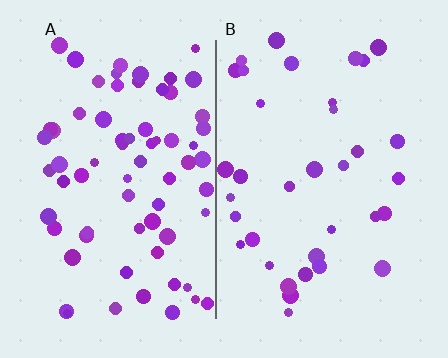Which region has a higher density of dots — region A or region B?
A (the left).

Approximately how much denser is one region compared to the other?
Approximately 2.0× — region A over region B.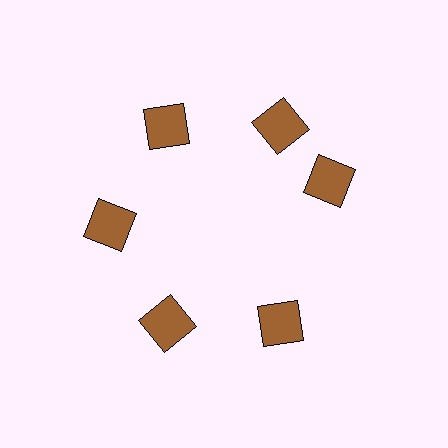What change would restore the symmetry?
The symmetry would be restored by rotating it back into even spacing with its neighbors so that all 6 squares sit at equal angles and equal distance from the center.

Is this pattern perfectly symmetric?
No. The 6 brown squares are arranged in a ring, but one element near the 3 o'clock position is rotated out of alignment along the ring, breaking the 6-fold rotational symmetry.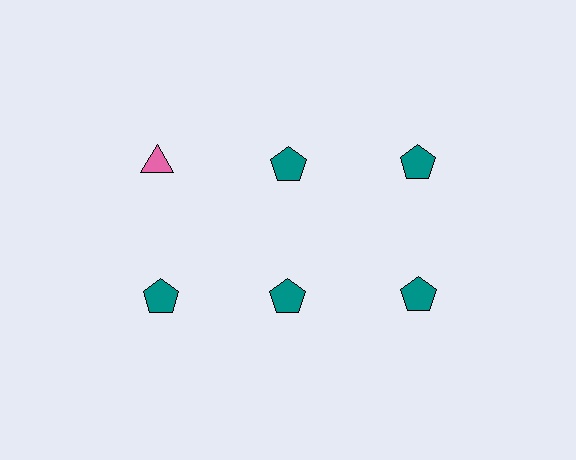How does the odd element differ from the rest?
It differs in both color (pink instead of teal) and shape (triangle instead of pentagon).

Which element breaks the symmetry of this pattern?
The pink triangle in the top row, leftmost column breaks the symmetry. All other shapes are teal pentagons.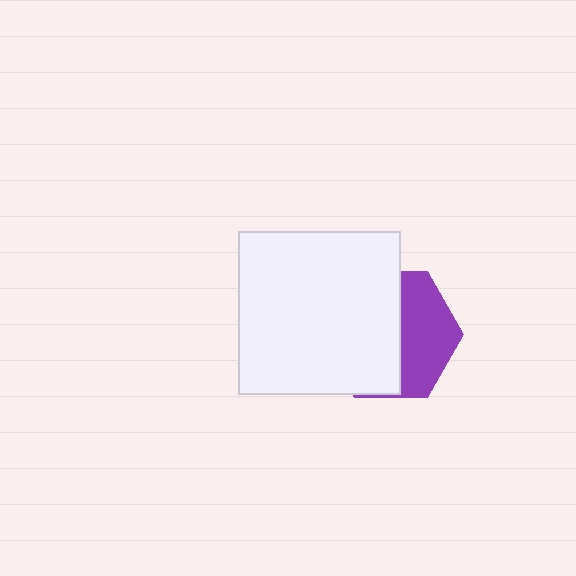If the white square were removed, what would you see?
You would see the complete purple hexagon.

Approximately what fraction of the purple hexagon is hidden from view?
Roughly 59% of the purple hexagon is hidden behind the white square.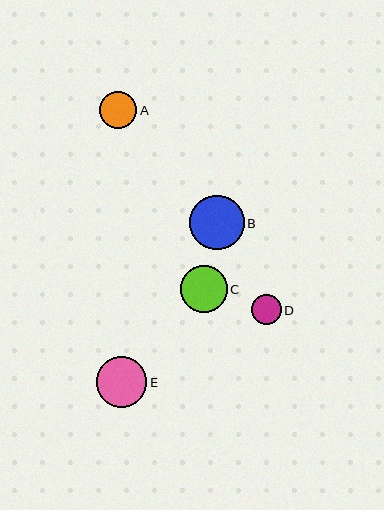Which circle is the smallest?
Circle D is the smallest with a size of approximately 30 pixels.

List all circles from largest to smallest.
From largest to smallest: B, E, C, A, D.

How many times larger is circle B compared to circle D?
Circle B is approximately 1.8 times the size of circle D.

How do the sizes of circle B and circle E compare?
Circle B and circle E are approximately the same size.